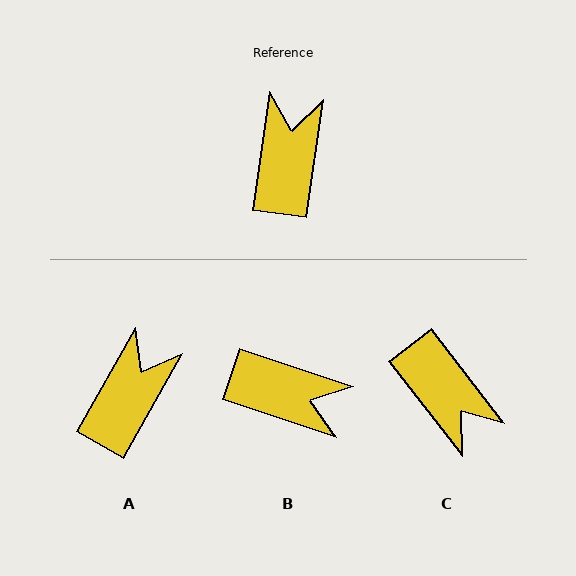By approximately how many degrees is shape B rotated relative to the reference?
Approximately 101 degrees clockwise.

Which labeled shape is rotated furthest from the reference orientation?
C, about 134 degrees away.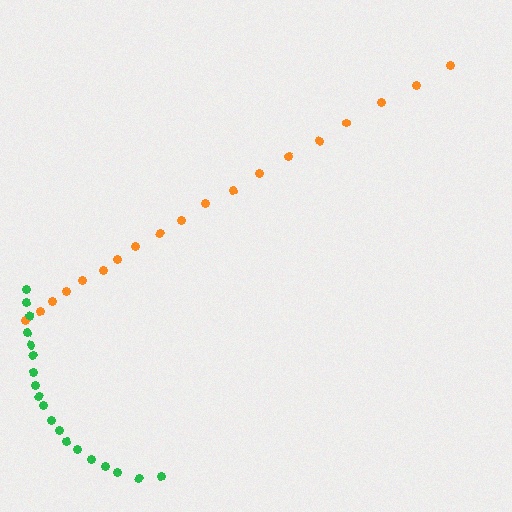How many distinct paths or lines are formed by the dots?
There are 2 distinct paths.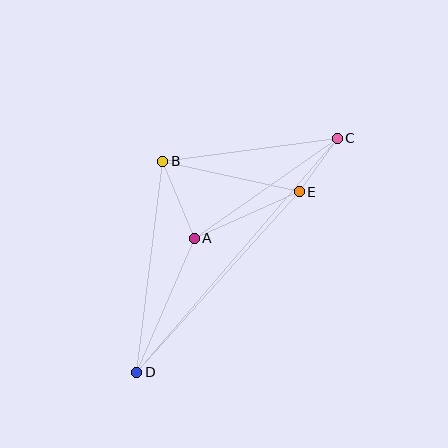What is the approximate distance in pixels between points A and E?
The distance between A and E is approximately 115 pixels.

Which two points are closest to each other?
Points C and E are closest to each other.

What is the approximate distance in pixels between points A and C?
The distance between A and C is approximately 175 pixels.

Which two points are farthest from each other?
Points C and D are farthest from each other.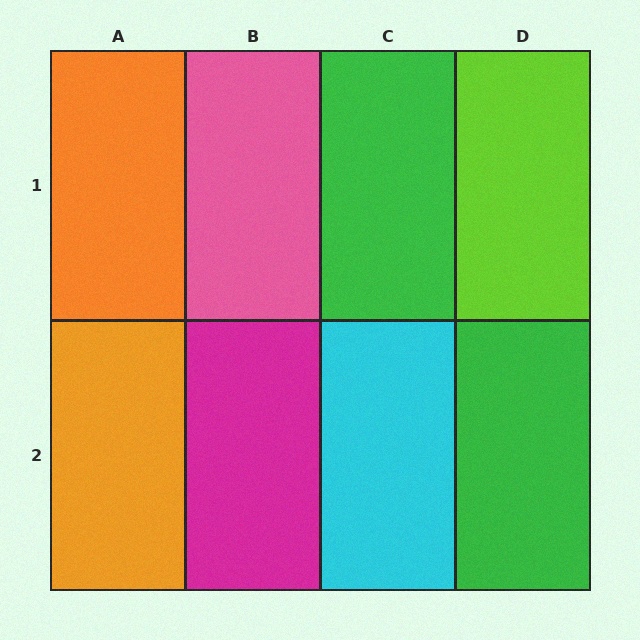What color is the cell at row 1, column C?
Green.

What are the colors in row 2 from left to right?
Orange, magenta, cyan, green.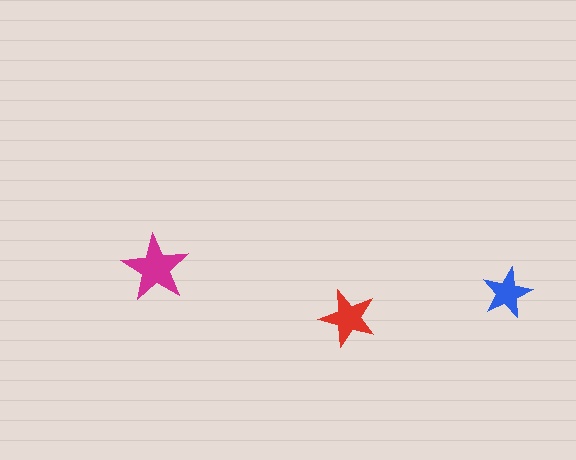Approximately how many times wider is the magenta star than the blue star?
About 1.5 times wider.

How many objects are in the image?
There are 3 objects in the image.